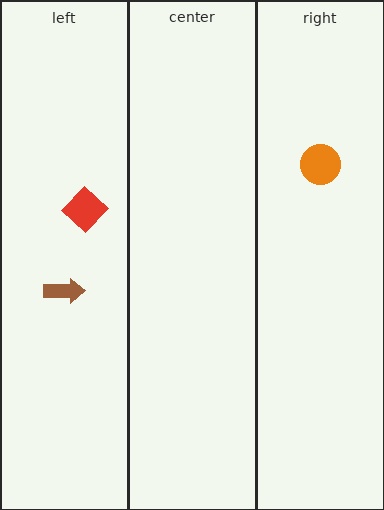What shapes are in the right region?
The orange circle.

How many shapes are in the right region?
1.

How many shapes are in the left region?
2.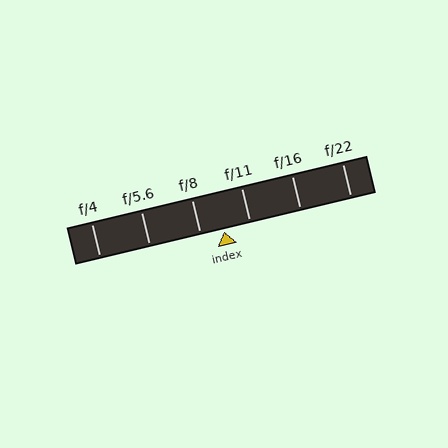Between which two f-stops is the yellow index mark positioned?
The index mark is between f/8 and f/11.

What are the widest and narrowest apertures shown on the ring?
The widest aperture shown is f/4 and the narrowest is f/22.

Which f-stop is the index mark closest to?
The index mark is closest to f/8.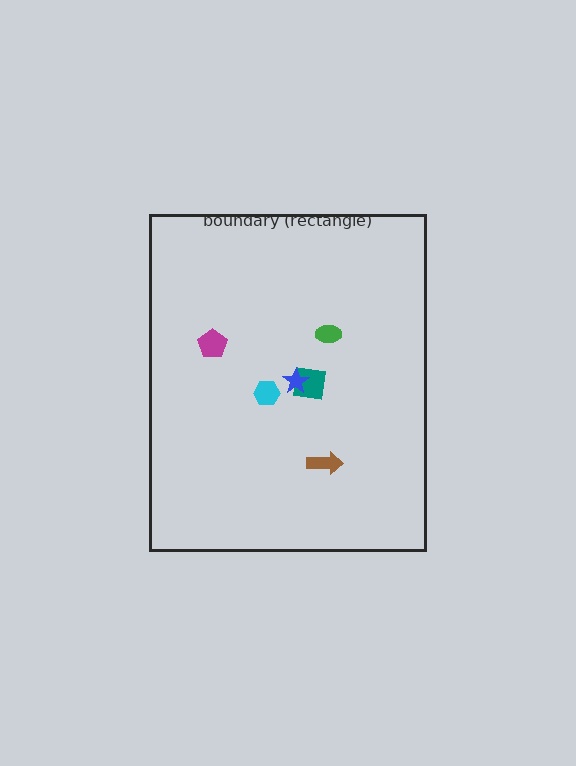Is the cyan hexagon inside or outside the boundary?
Inside.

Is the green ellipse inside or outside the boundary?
Inside.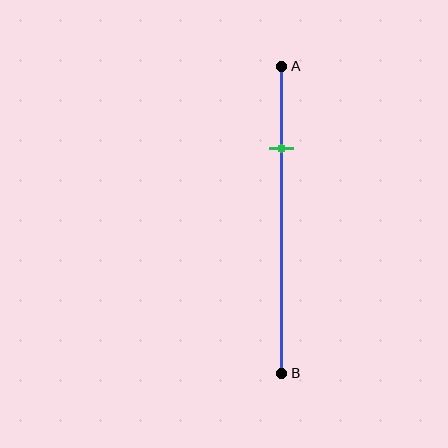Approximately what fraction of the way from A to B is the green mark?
The green mark is approximately 25% of the way from A to B.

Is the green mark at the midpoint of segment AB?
No, the mark is at about 25% from A, not at the 50% midpoint.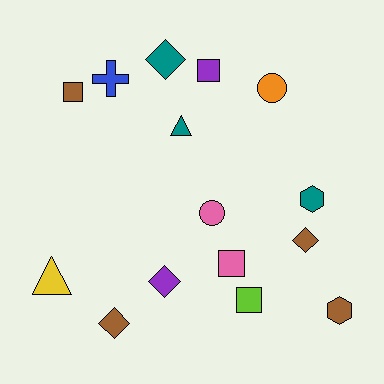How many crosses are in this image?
There is 1 cross.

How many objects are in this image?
There are 15 objects.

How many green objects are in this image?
There are no green objects.